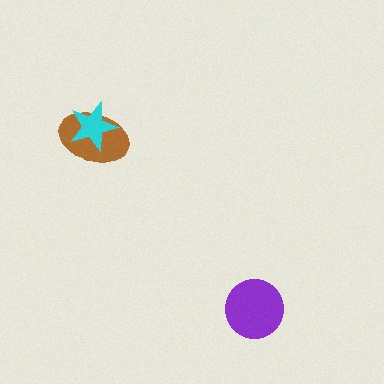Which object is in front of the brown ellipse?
The cyan star is in front of the brown ellipse.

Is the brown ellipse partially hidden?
Yes, it is partially covered by another shape.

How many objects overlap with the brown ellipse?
1 object overlaps with the brown ellipse.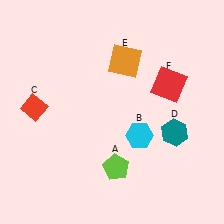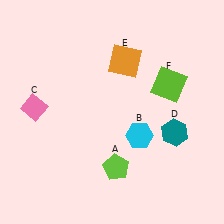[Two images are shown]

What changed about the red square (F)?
In Image 1, F is red. In Image 2, it changed to lime.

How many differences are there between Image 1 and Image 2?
There are 2 differences between the two images.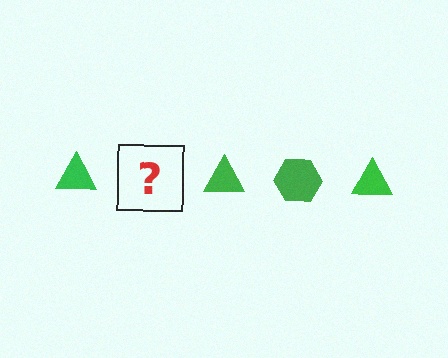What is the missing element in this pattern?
The missing element is a green hexagon.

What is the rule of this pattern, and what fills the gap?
The rule is that the pattern cycles through triangle, hexagon shapes in green. The gap should be filled with a green hexagon.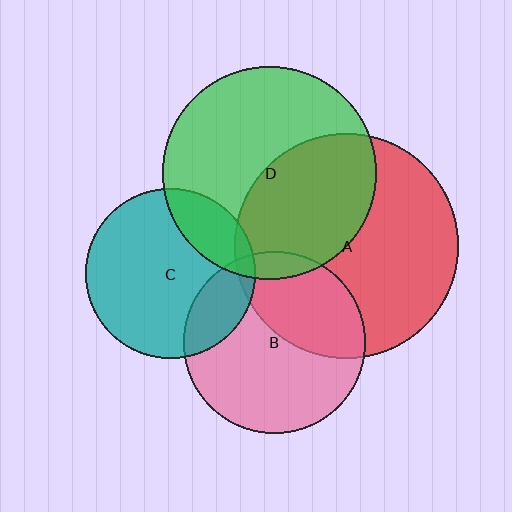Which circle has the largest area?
Circle A (red).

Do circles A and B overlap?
Yes.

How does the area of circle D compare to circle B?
Approximately 1.4 times.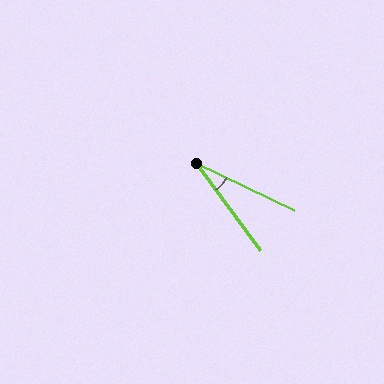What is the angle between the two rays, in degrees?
Approximately 28 degrees.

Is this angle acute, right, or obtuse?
It is acute.